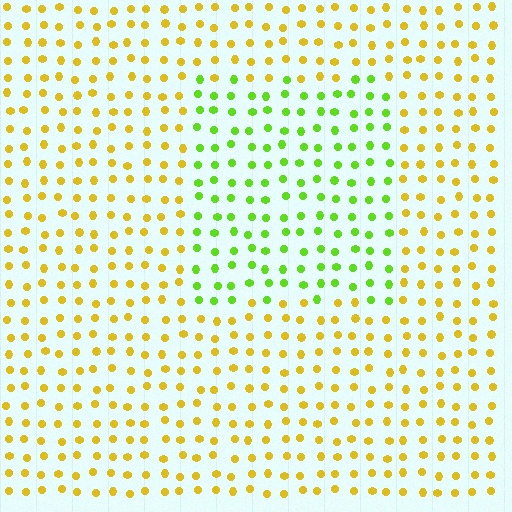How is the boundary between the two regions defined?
The boundary is defined purely by a slight shift in hue (about 49 degrees). Spacing, size, and orientation are identical on both sides.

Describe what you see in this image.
The image is filled with small yellow elements in a uniform arrangement. A rectangle-shaped region is visible where the elements are tinted to a slightly different hue, forming a subtle color boundary.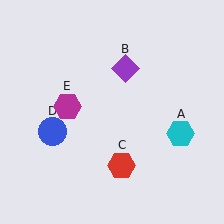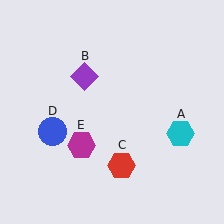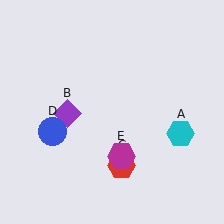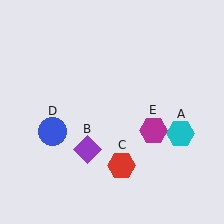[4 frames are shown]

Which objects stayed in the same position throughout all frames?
Cyan hexagon (object A) and red hexagon (object C) and blue circle (object D) remained stationary.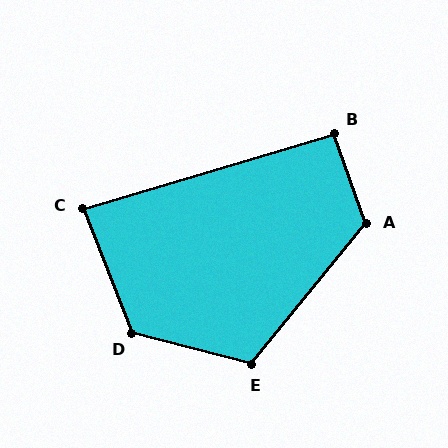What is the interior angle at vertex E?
Approximately 115 degrees (obtuse).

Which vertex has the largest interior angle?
D, at approximately 126 degrees.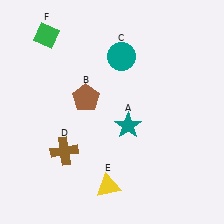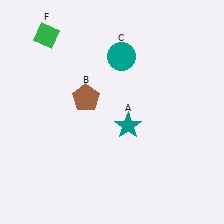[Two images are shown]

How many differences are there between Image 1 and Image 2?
There are 2 differences between the two images.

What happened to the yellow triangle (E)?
The yellow triangle (E) was removed in Image 2. It was in the bottom-left area of Image 1.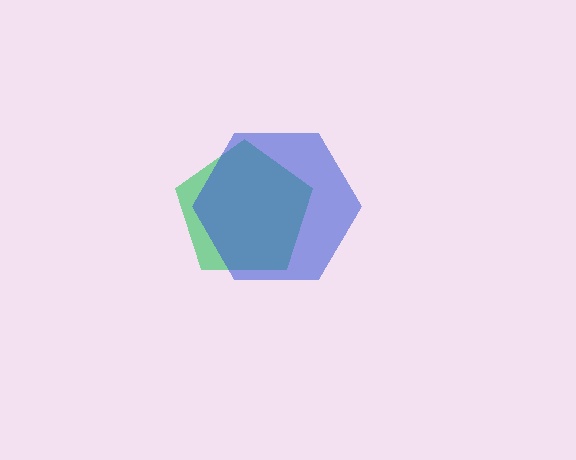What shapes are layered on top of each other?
The layered shapes are: a green pentagon, a blue hexagon.